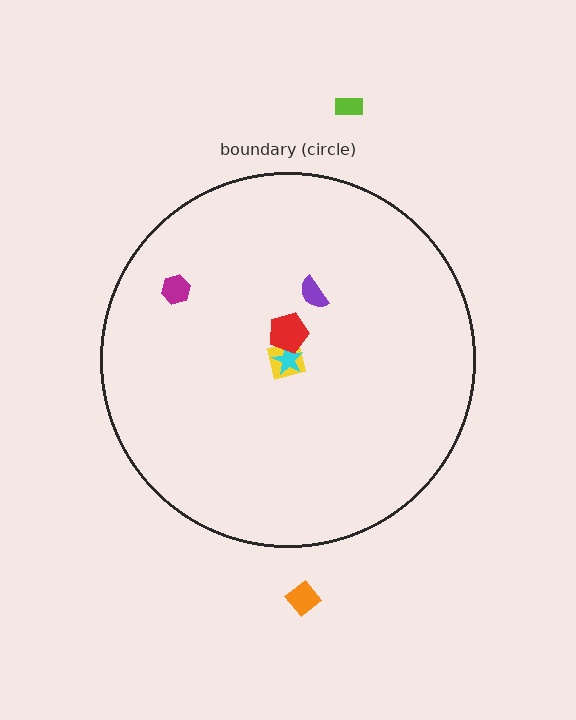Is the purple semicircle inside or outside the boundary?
Inside.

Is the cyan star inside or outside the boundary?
Inside.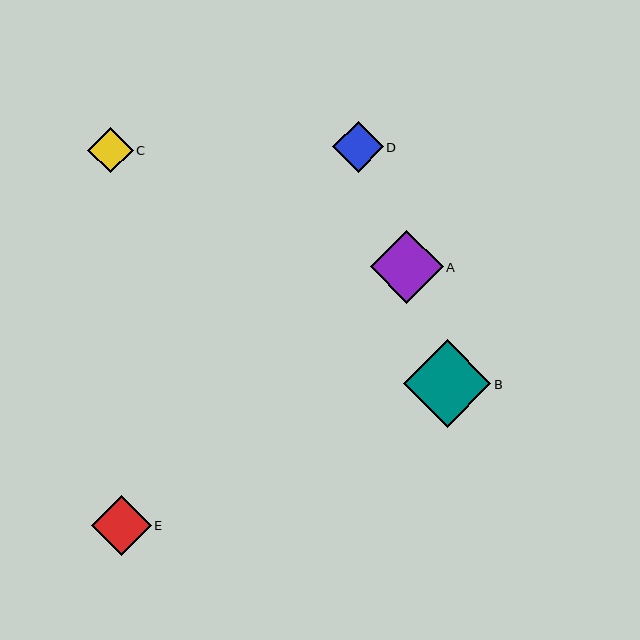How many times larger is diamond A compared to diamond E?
Diamond A is approximately 1.2 times the size of diamond E.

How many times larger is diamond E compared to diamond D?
Diamond E is approximately 1.2 times the size of diamond D.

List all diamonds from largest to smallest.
From largest to smallest: B, A, E, D, C.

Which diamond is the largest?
Diamond B is the largest with a size of approximately 87 pixels.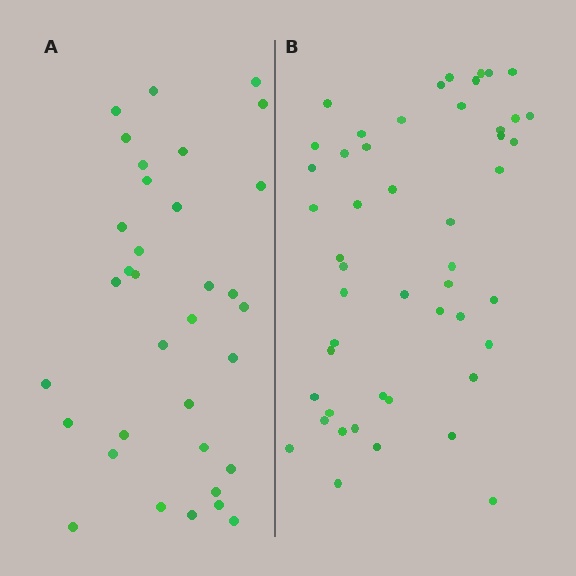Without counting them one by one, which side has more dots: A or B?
Region B (the right region) has more dots.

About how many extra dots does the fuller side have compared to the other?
Region B has approximately 15 more dots than region A.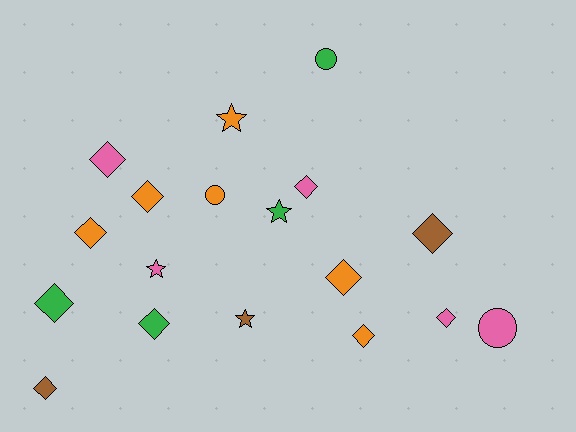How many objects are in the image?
There are 18 objects.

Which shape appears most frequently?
Diamond, with 11 objects.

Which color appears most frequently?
Orange, with 6 objects.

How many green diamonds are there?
There are 2 green diamonds.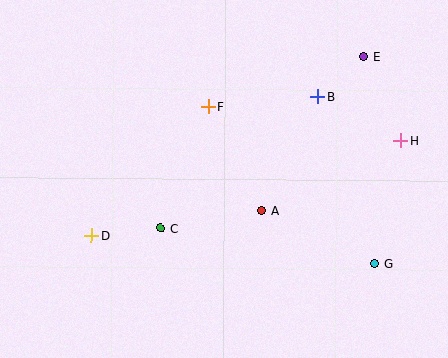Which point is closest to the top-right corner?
Point E is closest to the top-right corner.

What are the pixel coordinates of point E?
Point E is at (364, 57).